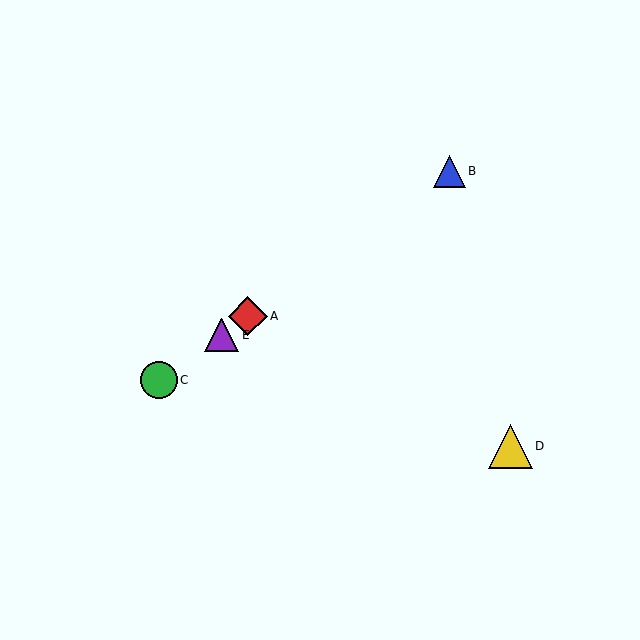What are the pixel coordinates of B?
Object B is at (449, 171).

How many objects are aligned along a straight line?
4 objects (A, B, C, E) are aligned along a straight line.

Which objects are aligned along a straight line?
Objects A, B, C, E are aligned along a straight line.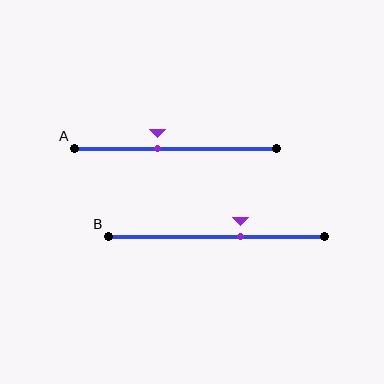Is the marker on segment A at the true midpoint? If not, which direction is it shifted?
No, the marker on segment A is shifted to the left by about 9% of the segment length.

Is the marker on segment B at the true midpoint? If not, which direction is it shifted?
No, the marker on segment B is shifted to the right by about 11% of the segment length.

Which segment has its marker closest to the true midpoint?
Segment A has its marker closest to the true midpoint.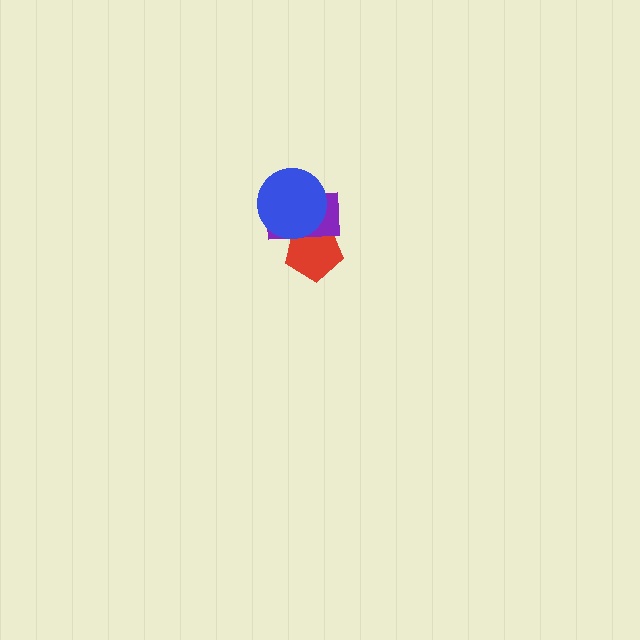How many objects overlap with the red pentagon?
2 objects overlap with the red pentagon.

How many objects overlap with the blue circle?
2 objects overlap with the blue circle.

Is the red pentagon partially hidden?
Yes, it is partially covered by another shape.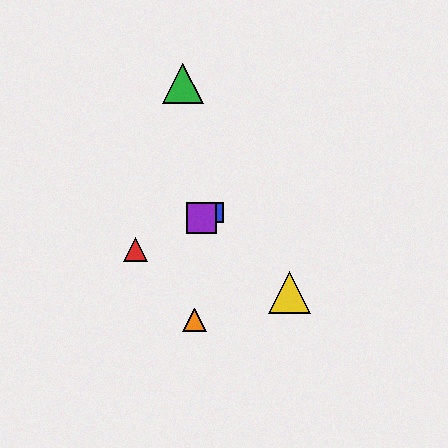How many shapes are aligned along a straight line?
3 shapes (the red triangle, the blue square, the purple square) are aligned along a straight line.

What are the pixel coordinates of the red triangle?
The red triangle is at (136, 249).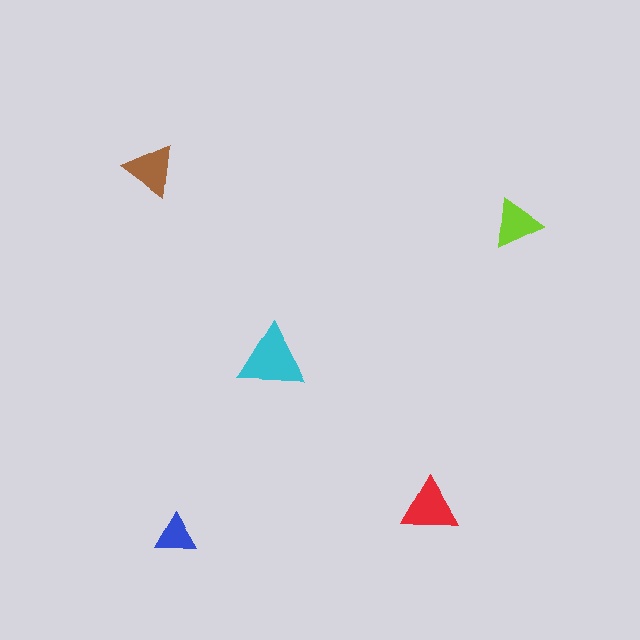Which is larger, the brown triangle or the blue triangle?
The brown one.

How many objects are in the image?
There are 5 objects in the image.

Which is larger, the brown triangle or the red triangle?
The red one.